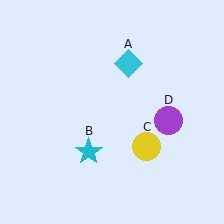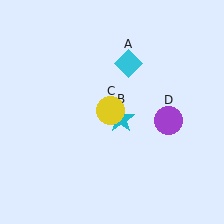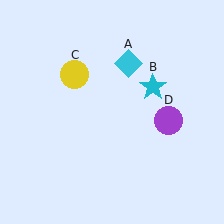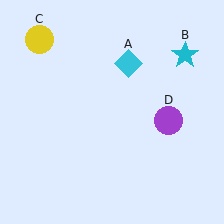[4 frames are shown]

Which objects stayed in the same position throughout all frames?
Cyan diamond (object A) and purple circle (object D) remained stationary.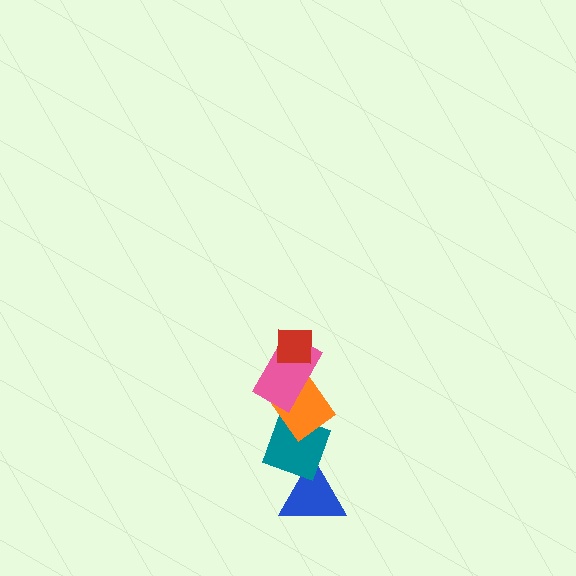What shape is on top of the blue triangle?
The teal diamond is on top of the blue triangle.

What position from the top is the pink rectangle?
The pink rectangle is 2nd from the top.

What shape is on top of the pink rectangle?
The red square is on top of the pink rectangle.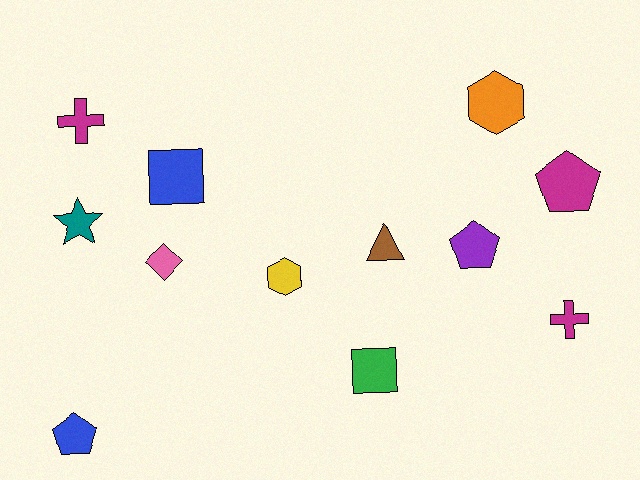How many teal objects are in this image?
There is 1 teal object.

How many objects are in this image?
There are 12 objects.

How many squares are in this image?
There are 2 squares.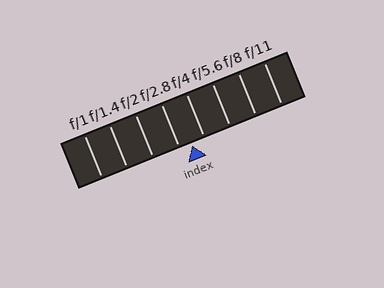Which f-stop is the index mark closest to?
The index mark is closest to f/2.8.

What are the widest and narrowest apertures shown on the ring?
The widest aperture shown is f/1 and the narrowest is f/11.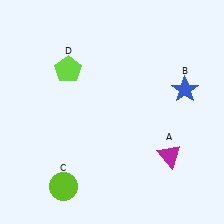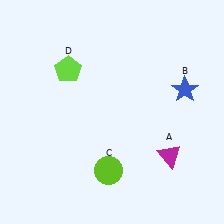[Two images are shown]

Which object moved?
The lime circle (C) moved right.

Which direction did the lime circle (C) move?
The lime circle (C) moved right.